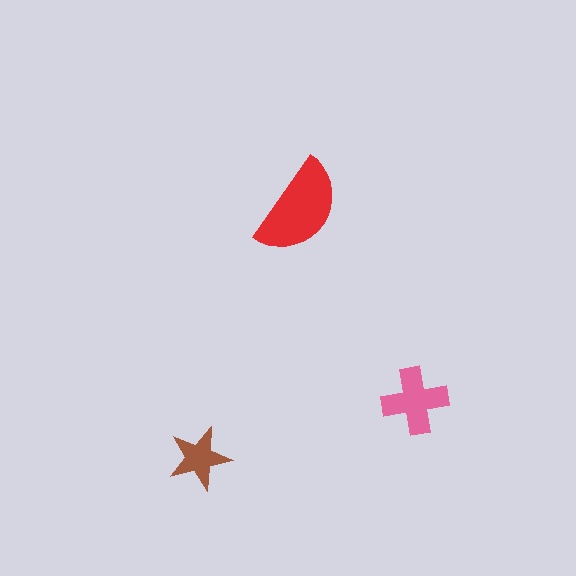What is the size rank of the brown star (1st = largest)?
3rd.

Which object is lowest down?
The brown star is bottommost.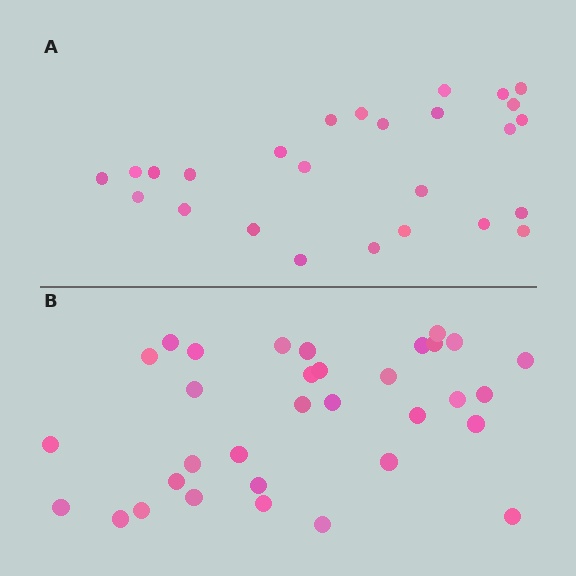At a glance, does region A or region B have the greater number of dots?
Region B (the bottom region) has more dots.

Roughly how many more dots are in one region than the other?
Region B has roughly 8 or so more dots than region A.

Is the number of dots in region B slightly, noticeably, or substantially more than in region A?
Region B has noticeably more, but not dramatically so. The ratio is roughly 1.3 to 1.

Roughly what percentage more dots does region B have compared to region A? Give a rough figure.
About 25% more.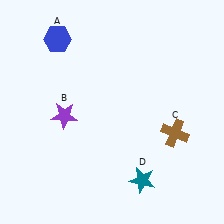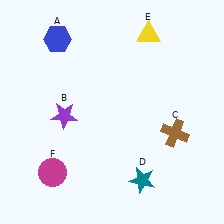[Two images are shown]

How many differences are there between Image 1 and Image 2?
There are 2 differences between the two images.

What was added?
A yellow triangle (E), a magenta circle (F) were added in Image 2.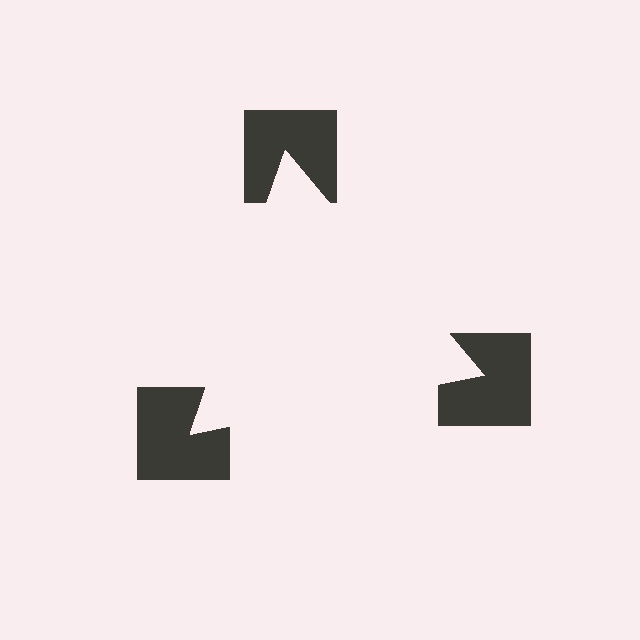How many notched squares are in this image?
There are 3 — one at each vertex of the illusory triangle.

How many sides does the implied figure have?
3 sides.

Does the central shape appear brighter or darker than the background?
It typically appears slightly brighter than the background, even though no actual brightness change is drawn.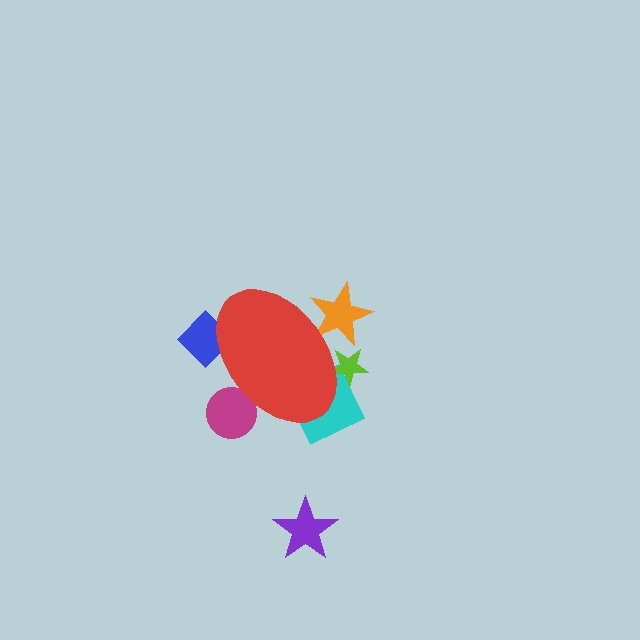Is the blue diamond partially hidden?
Yes, the blue diamond is partially hidden behind the red ellipse.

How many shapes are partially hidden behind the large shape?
5 shapes are partially hidden.